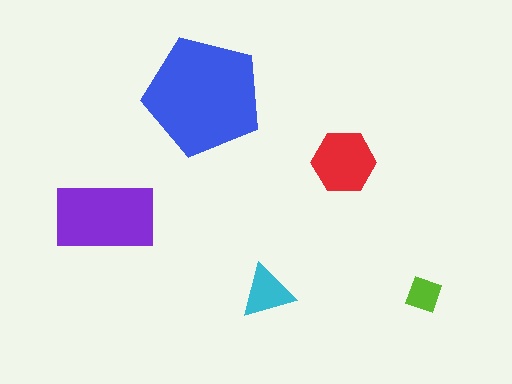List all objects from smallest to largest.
The lime diamond, the cyan triangle, the red hexagon, the purple rectangle, the blue pentagon.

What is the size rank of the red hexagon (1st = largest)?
3rd.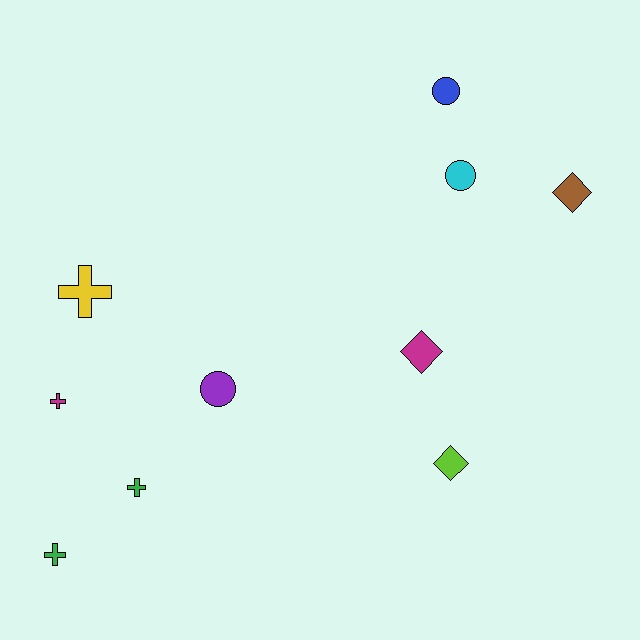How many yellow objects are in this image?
There is 1 yellow object.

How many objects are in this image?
There are 10 objects.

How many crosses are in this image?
There are 4 crosses.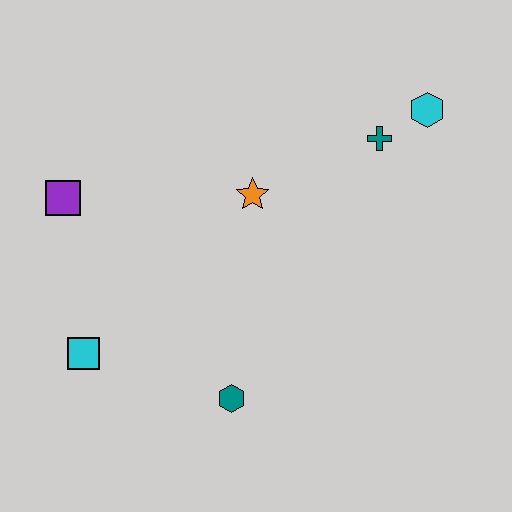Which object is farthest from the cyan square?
The cyan hexagon is farthest from the cyan square.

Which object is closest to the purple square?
The cyan square is closest to the purple square.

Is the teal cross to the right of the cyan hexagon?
No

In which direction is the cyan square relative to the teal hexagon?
The cyan square is to the left of the teal hexagon.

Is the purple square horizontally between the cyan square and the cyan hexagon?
No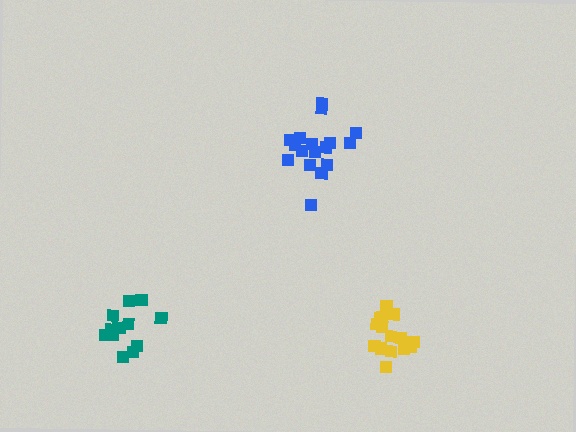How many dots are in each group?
Group 1: 13 dots, Group 2: 15 dots, Group 3: 17 dots (45 total).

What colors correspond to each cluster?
The clusters are colored: teal, yellow, blue.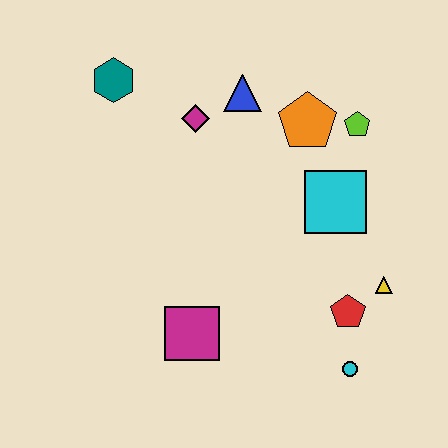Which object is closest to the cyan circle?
The red pentagon is closest to the cyan circle.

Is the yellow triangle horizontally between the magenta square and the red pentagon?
No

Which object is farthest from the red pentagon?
The teal hexagon is farthest from the red pentagon.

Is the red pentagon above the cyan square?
No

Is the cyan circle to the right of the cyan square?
Yes